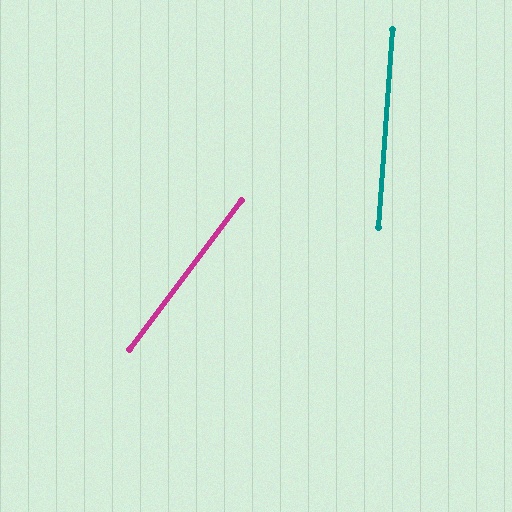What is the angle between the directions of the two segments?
Approximately 33 degrees.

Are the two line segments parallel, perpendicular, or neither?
Neither parallel nor perpendicular — they differ by about 33°.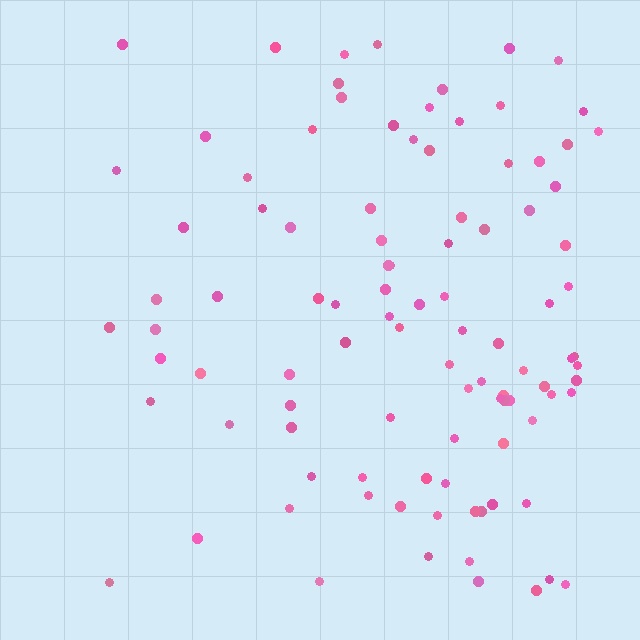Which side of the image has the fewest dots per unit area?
The left.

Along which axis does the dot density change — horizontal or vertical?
Horizontal.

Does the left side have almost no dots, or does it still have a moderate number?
Still a moderate number, just noticeably fewer than the right.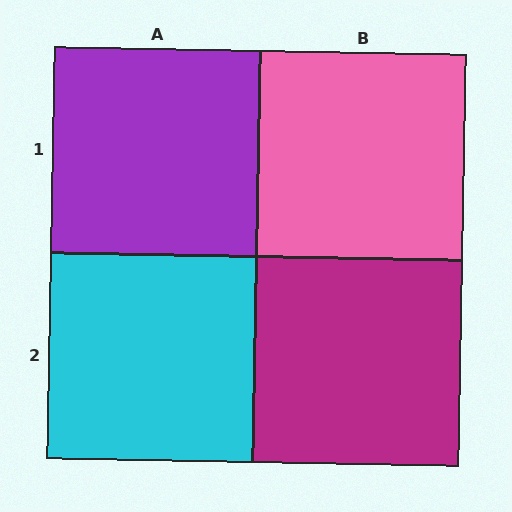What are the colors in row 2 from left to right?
Cyan, magenta.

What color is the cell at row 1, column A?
Purple.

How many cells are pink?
1 cell is pink.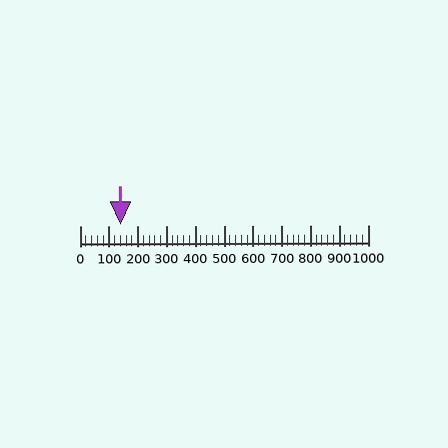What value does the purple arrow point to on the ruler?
The purple arrow points to approximately 140.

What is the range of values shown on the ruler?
The ruler shows values from 0 to 1000.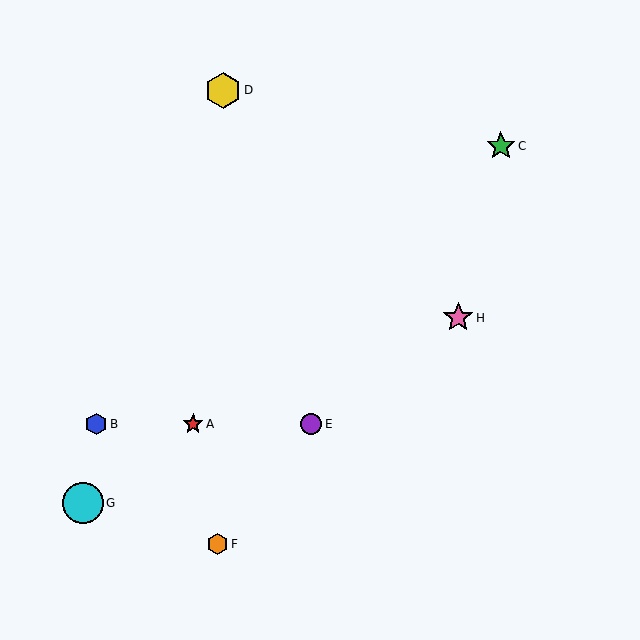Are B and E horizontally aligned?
Yes, both are at y≈424.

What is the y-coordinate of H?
Object H is at y≈318.